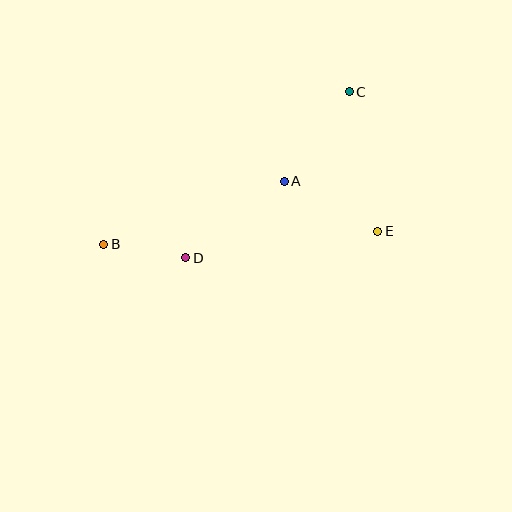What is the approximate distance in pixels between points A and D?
The distance between A and D is approximately 125 pixels.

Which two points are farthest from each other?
Points B and C are farthest from each other.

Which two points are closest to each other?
Points B and D are closest to each other.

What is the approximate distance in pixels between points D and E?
The distance between D and E is approximately 194 pixels.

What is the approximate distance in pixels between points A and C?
The distance between A and C is approximately 111 pixels.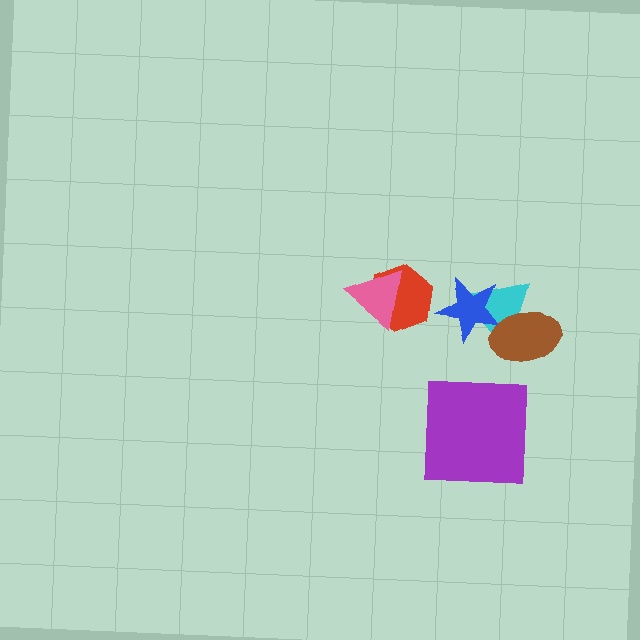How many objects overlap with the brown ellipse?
2 objects overlap with the brown ellipse.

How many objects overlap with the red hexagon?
1 object overlaps with the red hexagon.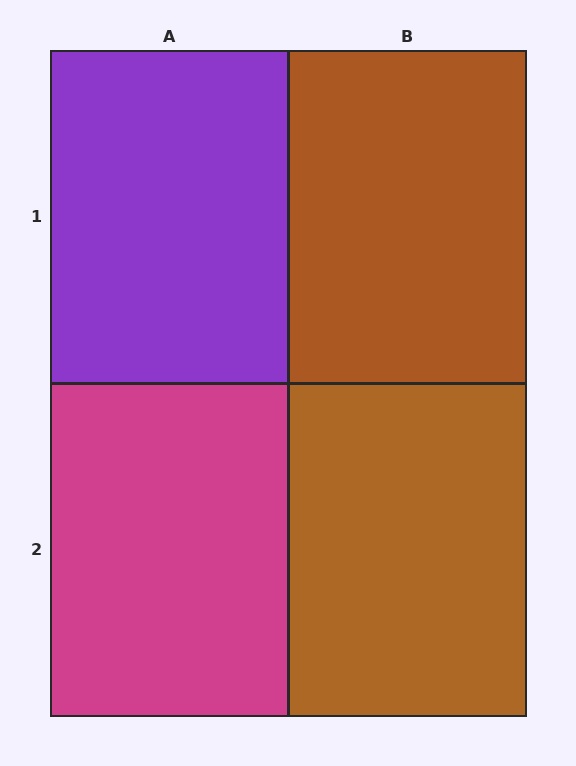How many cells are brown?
2 cells are brown.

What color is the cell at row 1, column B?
Brown.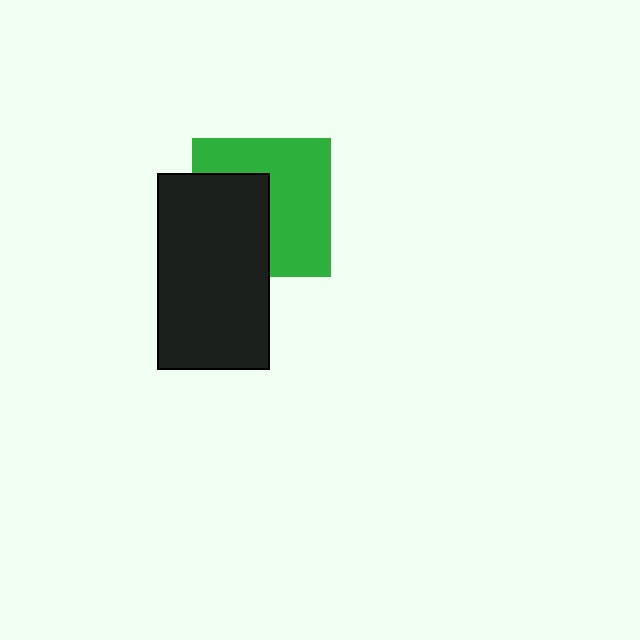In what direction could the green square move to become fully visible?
The green square could move right. That would shift it out from behind the black rectangle entirely.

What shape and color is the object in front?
The object in front is a black rectangle.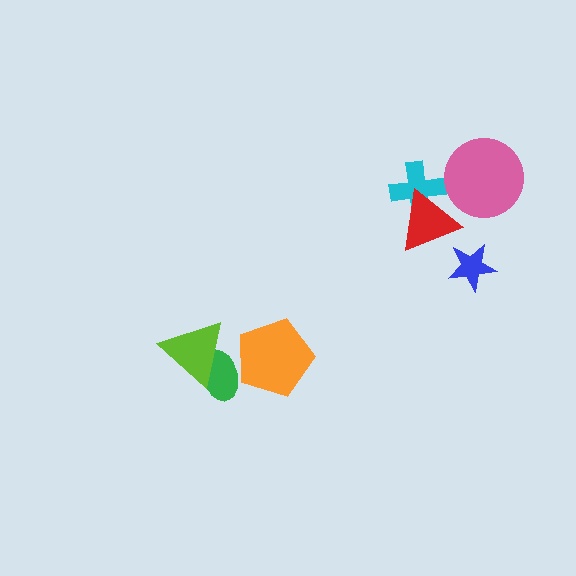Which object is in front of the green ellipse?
The lime triangle is in front of the green ellipse.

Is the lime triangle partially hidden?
No, no other shape covers it.